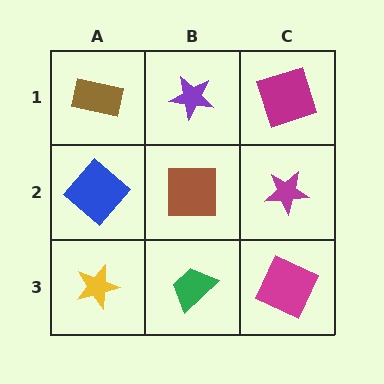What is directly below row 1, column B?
A brown square.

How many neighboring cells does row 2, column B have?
4.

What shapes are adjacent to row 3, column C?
A magenta star (row 2, column C), a green trapezoid (row 3, column B).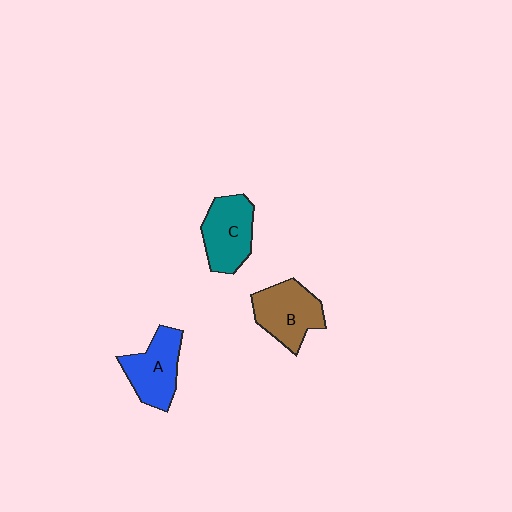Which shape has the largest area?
Shape B (brown).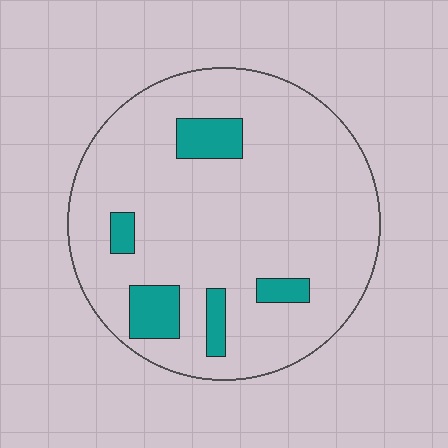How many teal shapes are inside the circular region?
5.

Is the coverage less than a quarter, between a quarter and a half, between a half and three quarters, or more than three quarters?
Less than a quarter.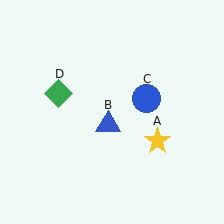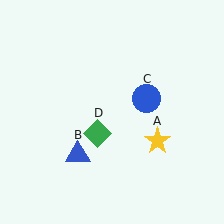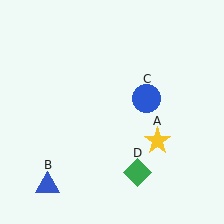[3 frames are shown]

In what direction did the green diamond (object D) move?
The green diamond (object D) moved down and to the right.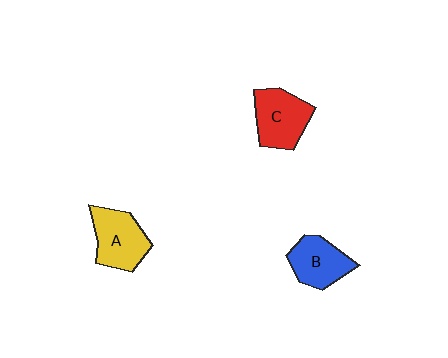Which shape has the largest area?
Shape C (red).